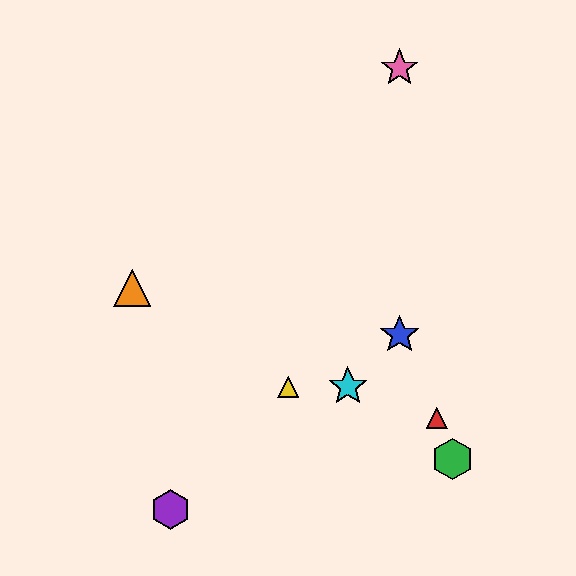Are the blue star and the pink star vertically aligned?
Yes, both are at x≈400.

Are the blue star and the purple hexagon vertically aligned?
No, the blue star is at x≈400 and the purple hexagon is at x≈170.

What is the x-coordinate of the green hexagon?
The green hexagon is at x≈452.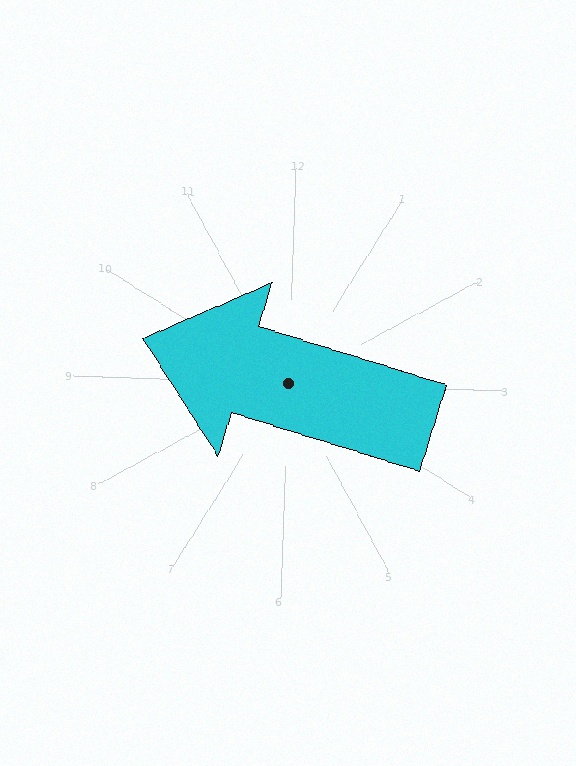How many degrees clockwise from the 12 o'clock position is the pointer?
Approximately 285 degrees.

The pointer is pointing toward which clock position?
Roughly 10 o'clock.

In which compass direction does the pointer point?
West.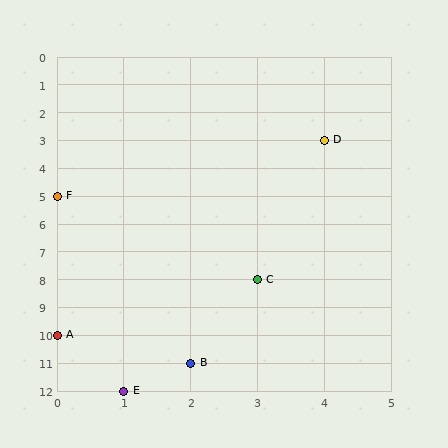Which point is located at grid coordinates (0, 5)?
Point F is at (0, 5).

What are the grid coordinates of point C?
Point C is at grid coordinates (3, 8).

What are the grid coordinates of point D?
Point D is at grid coordinates (4, 3).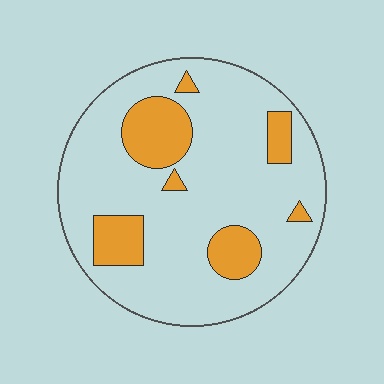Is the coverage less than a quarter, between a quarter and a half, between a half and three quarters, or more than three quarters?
Less than a quarter.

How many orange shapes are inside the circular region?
7.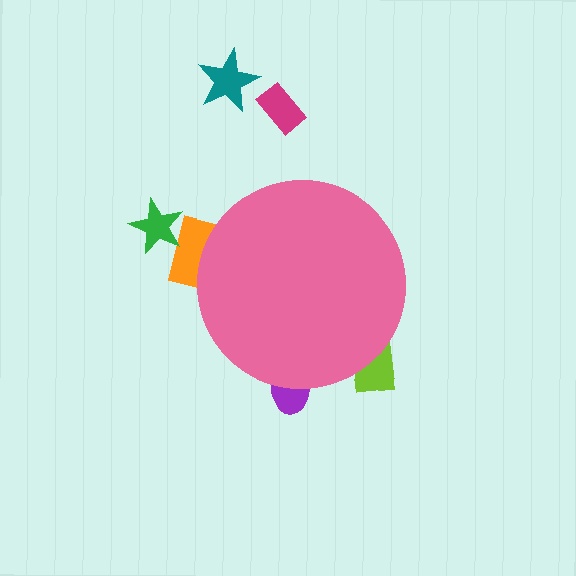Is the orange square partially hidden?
Yes, the orange square is partially hidden behind the pink circle.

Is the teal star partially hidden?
No, the teal star is fully visible.